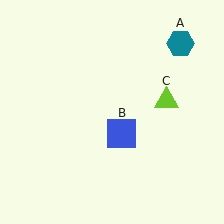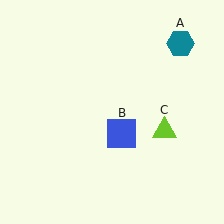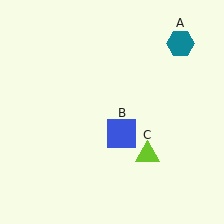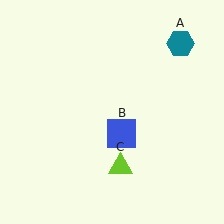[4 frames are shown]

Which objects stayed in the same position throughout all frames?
Teal hexagon (object A) and blue square (object B) remained stationary.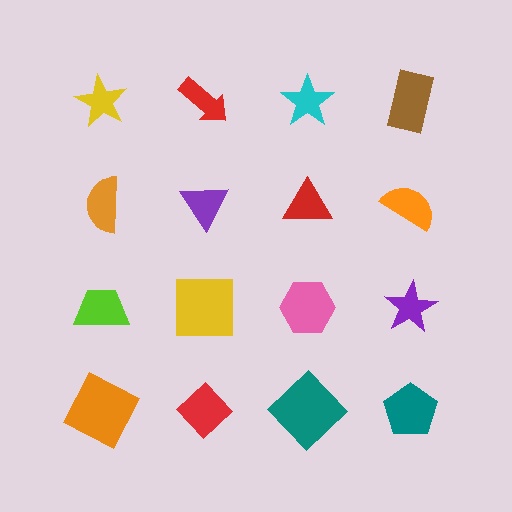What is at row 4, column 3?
A teal diamond.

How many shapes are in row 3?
4 shapes.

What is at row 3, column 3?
A pink hexagon.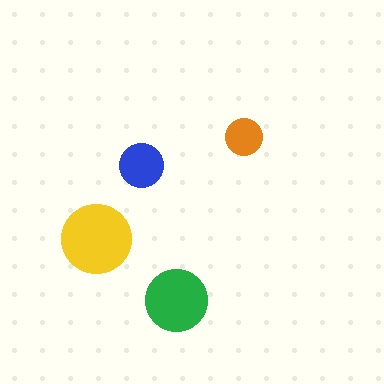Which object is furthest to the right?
The orange circle is rightmost.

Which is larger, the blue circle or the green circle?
The green one.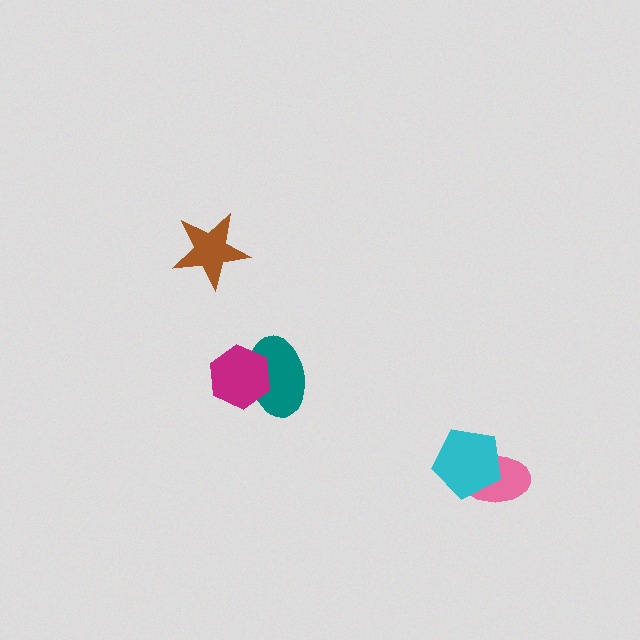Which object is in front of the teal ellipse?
The magenta hexagon is in front of the teal ellipse.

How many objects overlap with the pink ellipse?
1 object overlaps with the pink ellipse.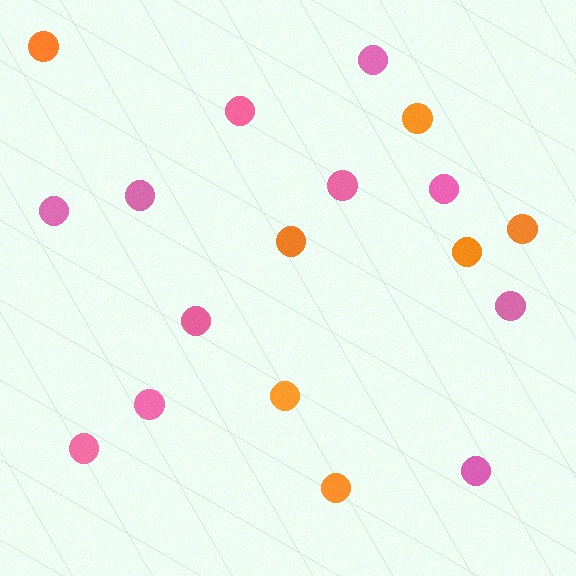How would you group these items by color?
There are 2 groups: one group of pink circles (11) and one group of orange circles (7).